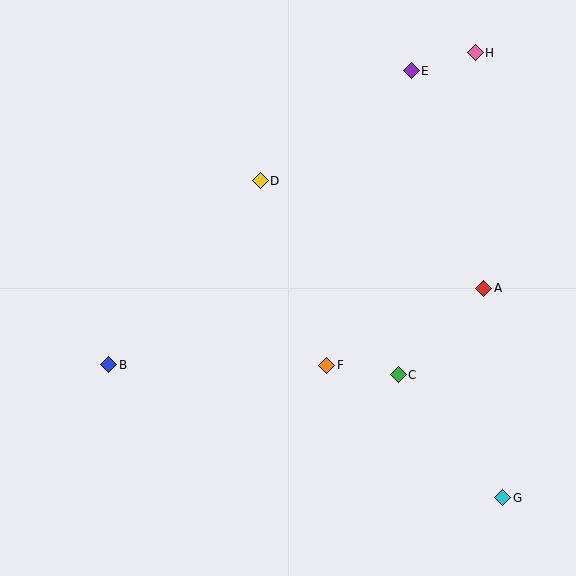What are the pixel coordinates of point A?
Point A is at (484, 289).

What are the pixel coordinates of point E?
Point E is at (411, 71).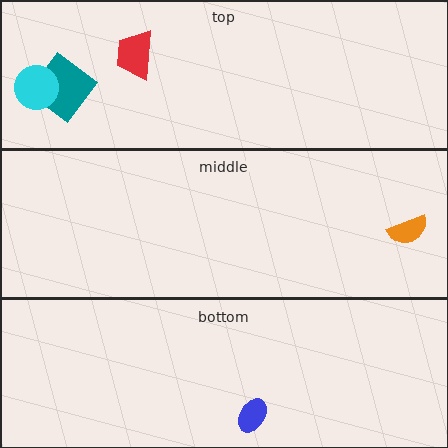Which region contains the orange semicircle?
The middle region.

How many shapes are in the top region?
3.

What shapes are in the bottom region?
The blue ellipse.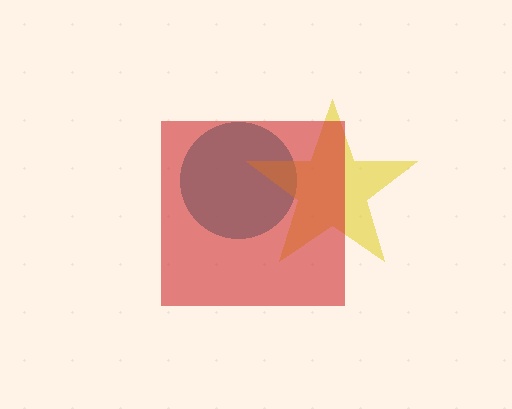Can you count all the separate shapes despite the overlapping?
Yes, there are 3 separate shapes.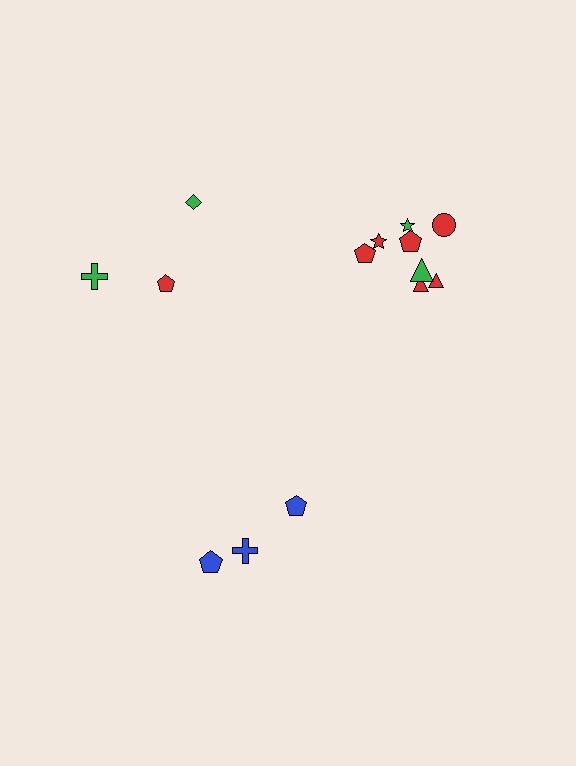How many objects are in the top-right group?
There are 8 objects.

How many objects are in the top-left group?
There are 3 objects.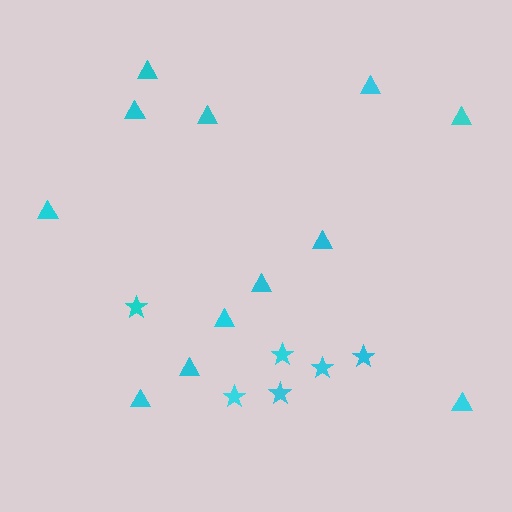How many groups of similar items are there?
There are 2 groups: one group of stars (6) and one group of triangles (12).